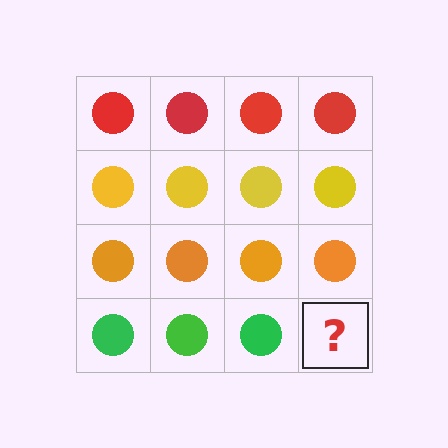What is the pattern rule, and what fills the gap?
The rule is that each row has a consistent color. The gap should be filled with a green circle.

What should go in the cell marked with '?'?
The missing cell should contain a green circle.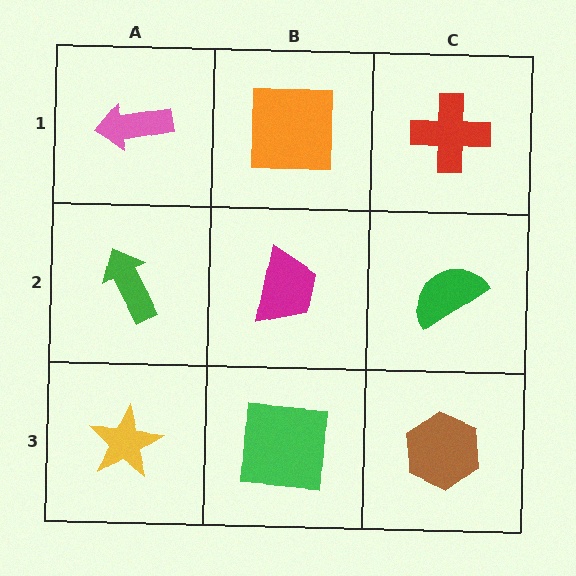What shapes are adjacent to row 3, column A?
A green arrow (row 2, column A), a green square (row 3, column B).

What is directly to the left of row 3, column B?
A yellow star.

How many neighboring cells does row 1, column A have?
2.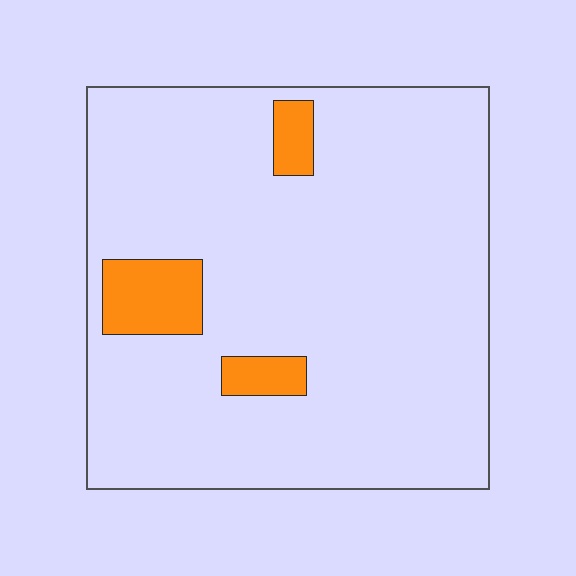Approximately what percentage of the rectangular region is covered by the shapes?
Approximately 10%.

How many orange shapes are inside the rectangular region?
3.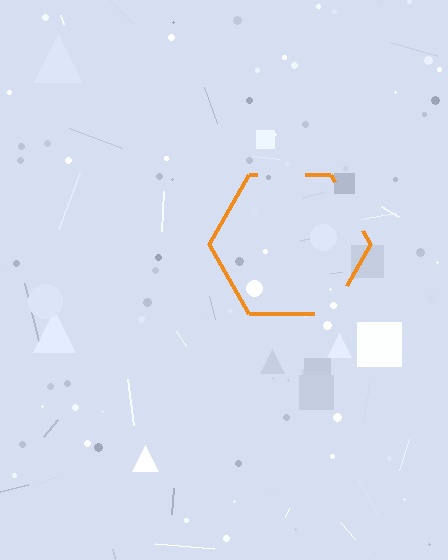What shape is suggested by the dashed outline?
The dashed outline suggests a hexagon.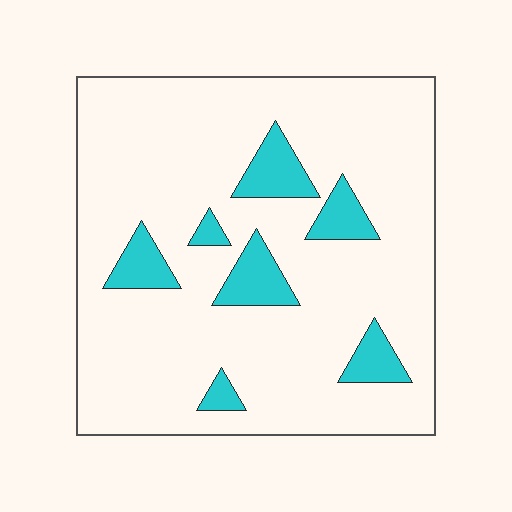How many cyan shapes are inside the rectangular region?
7.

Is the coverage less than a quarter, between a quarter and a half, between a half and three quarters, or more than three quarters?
Less than a quarter.